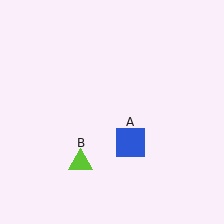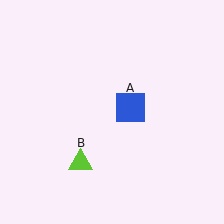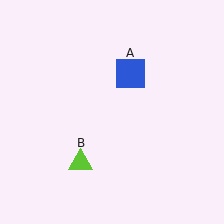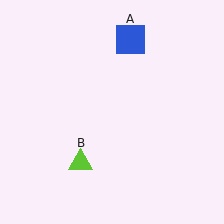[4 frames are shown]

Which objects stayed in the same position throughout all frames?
Lime triangle (object B) remained stationary.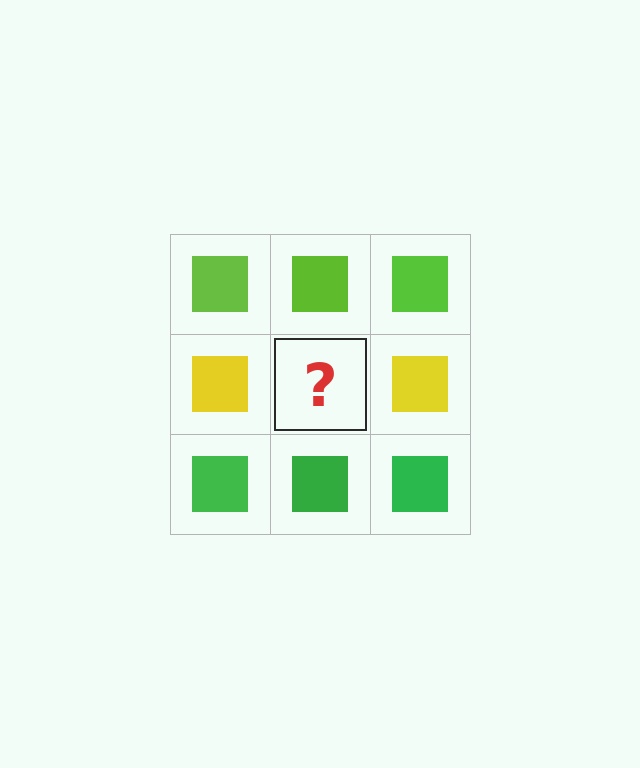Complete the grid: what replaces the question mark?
The question mark should be replaced with a yellow square.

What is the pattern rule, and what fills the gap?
The rule is that each row has a consistent color. The gap should be filled with a yellow square.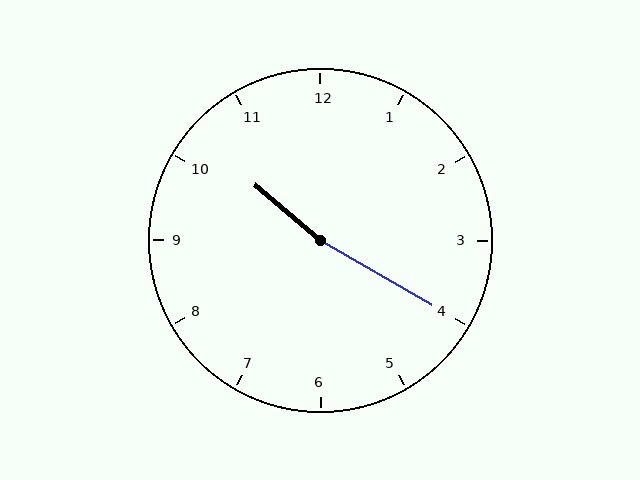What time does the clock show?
10:20.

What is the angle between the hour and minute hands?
Approximately 170 degrees.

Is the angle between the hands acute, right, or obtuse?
It is obtuse.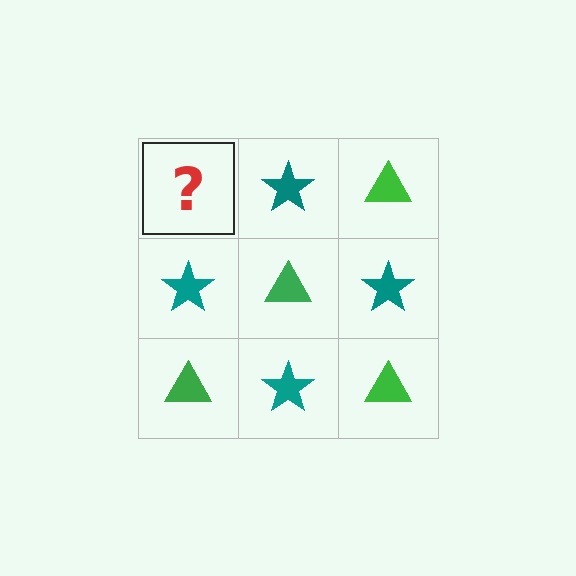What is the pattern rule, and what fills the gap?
The rule is that it alternates green triangle and teal star in a checkerboard pattern. The gap should be filled with a green triangle.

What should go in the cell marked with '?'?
The missing cell should contain a green triangle.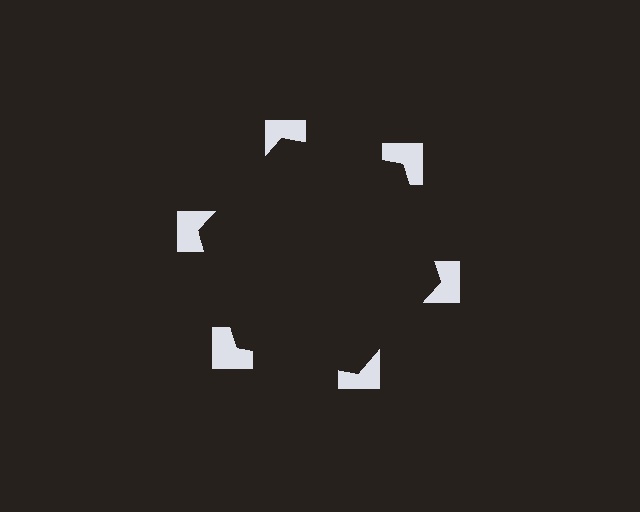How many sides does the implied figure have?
6 sides.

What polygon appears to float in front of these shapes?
An illusory hexagon — its edges are inferred from the aligned wedge cuts in the notched squares, not physically drawn.